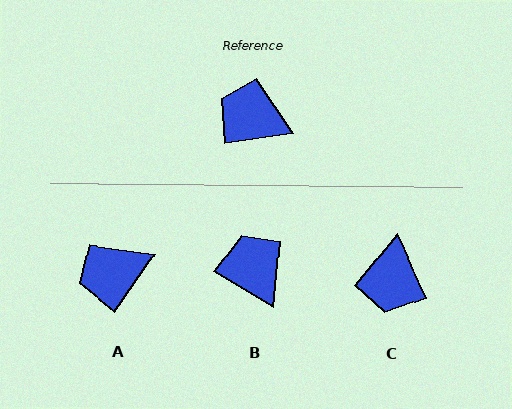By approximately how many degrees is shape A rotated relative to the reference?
Approximately 47 degrees counter-clockwise.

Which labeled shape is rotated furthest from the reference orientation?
C, about 107 degrees away.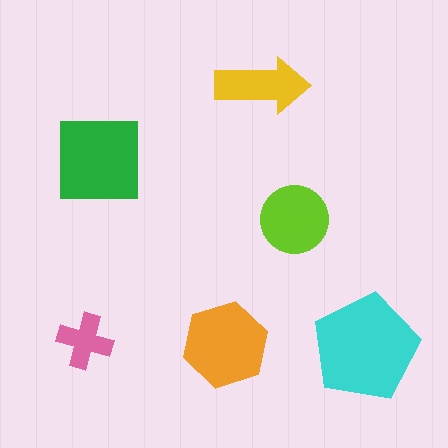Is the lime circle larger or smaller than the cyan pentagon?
Smaller.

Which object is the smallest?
The pink cross.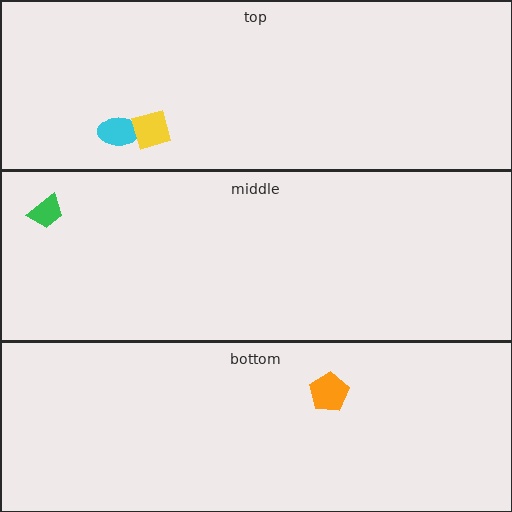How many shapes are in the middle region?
1.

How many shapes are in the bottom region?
1.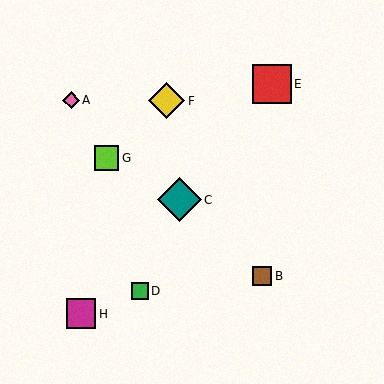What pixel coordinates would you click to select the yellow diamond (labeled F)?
Click at (167, 101) to select the yellow diamond F.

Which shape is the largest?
The teal diamond (labeled C) is the largest.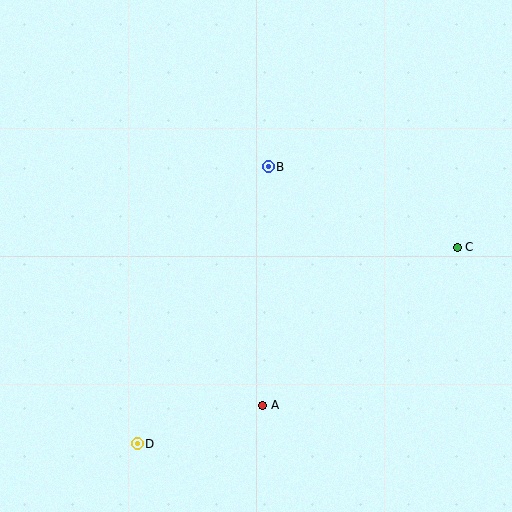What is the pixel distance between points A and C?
The distance between A and C is 250 pixels.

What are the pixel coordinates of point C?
Point C is at (457, 247).